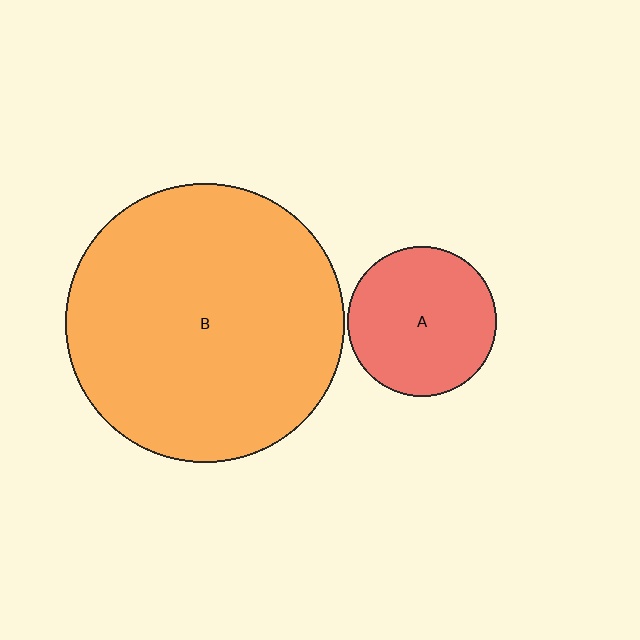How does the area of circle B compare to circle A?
Approximately 3.5 times.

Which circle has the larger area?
Circle B (orange).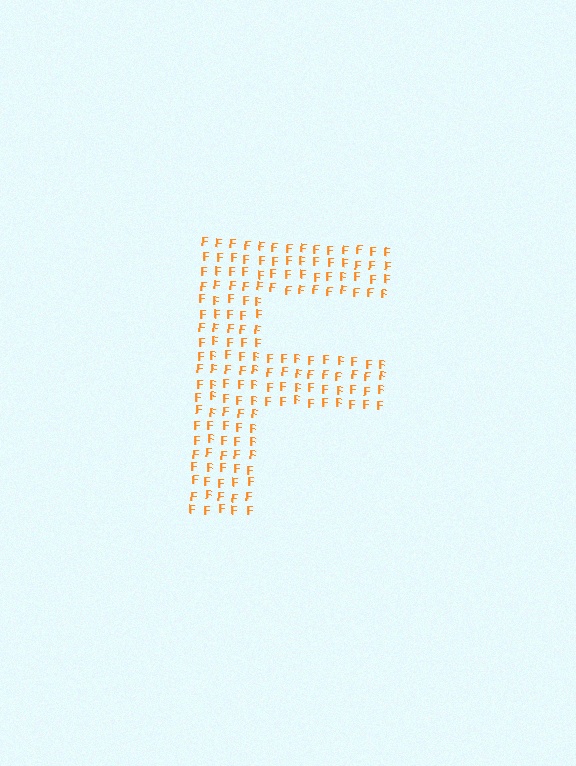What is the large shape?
The large shape is the letter F.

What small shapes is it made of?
It is made of small letter F's.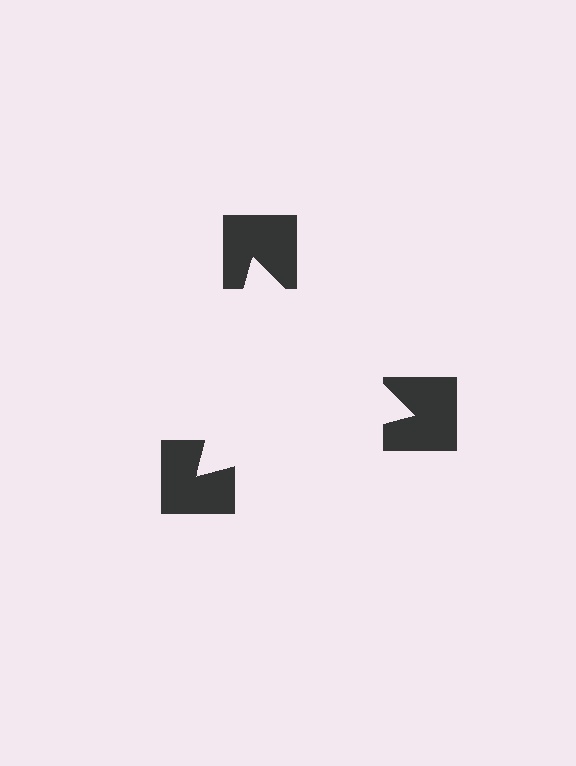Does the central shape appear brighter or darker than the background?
It typically appears slightly brighter than the background, even though no actual brightness change is drawn.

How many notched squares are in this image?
There are 3 — one at each vertex of the illusory triangle.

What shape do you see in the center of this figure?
An illusory triangle — its edges are inferred from the aligned wedge cuts in the notched squares, not physically drawn.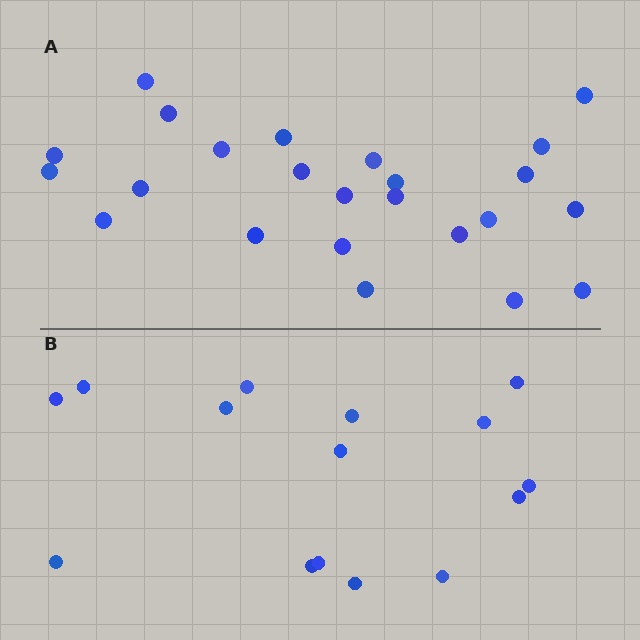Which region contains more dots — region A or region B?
Region A (the top region) has more dots.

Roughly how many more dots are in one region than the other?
Region A has roughly 8 or so more dots than region B.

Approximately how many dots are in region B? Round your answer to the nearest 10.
About 20 dots. (The exact count is 15, which rounds to 20.)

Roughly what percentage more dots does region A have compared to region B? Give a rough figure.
About 60% more.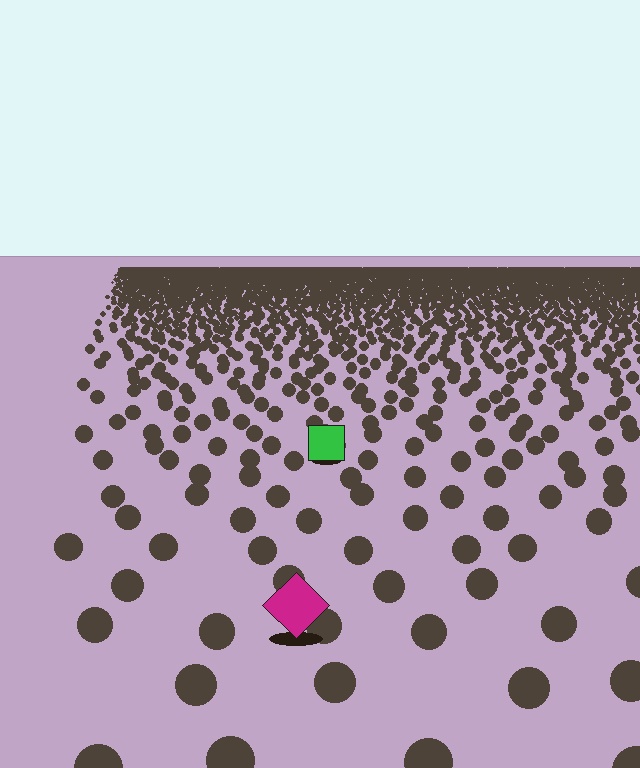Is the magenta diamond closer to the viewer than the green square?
Yes. The magenta diamond is closer — you can tell from the texture gradient: the ground texture is coarser near it.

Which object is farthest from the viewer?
The green square is farthest from the viewer. It appears smaller and the ground texture around it is denser.